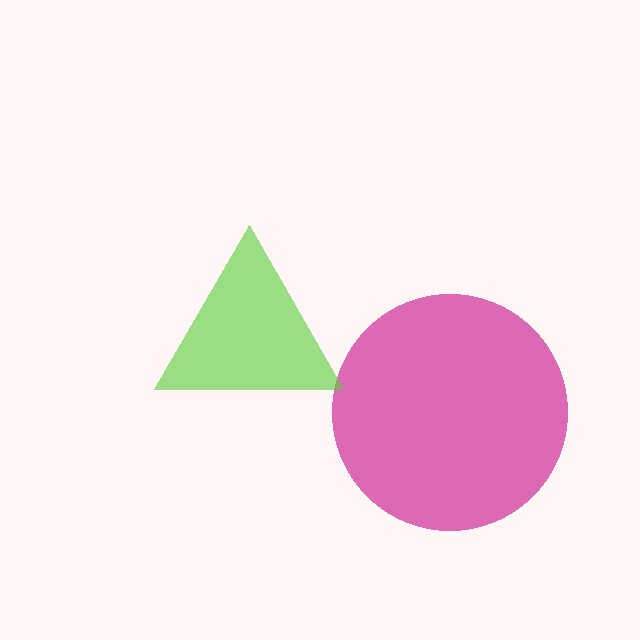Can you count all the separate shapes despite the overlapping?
Yes, there are 2 separate shapes.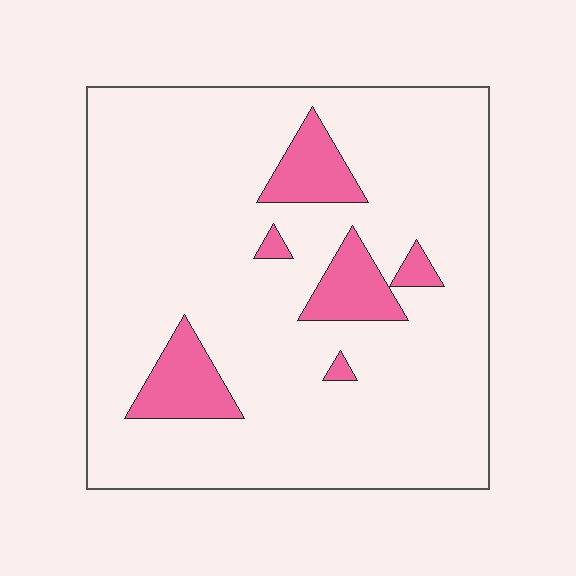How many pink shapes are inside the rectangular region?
6.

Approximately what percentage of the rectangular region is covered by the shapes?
Approximately 10%.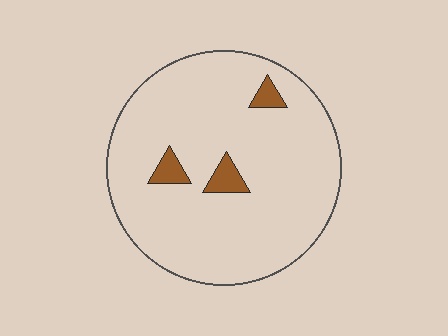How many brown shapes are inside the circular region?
3.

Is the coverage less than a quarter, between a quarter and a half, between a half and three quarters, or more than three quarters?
Less than a quarter.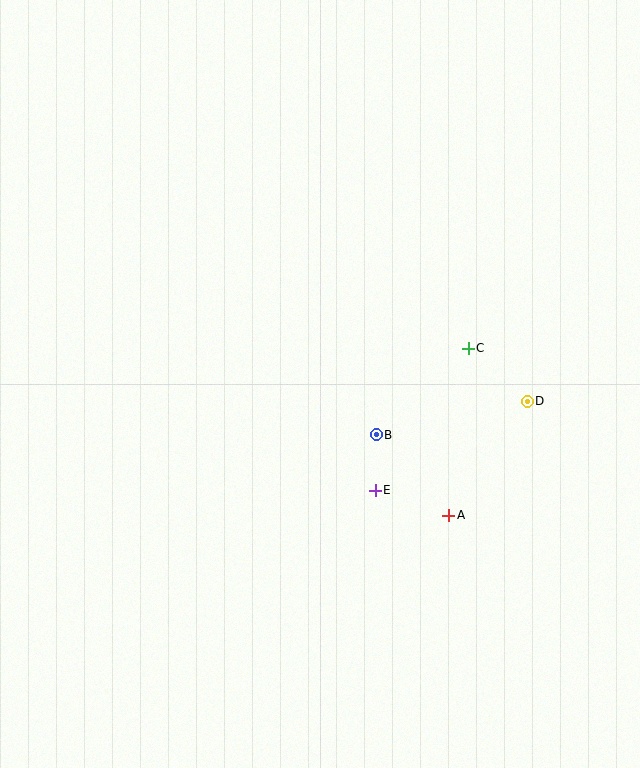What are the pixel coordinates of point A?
Point A is at (449, 515).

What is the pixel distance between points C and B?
The distance between C and B is 126 pixels.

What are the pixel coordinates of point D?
Point D is at (527, 401).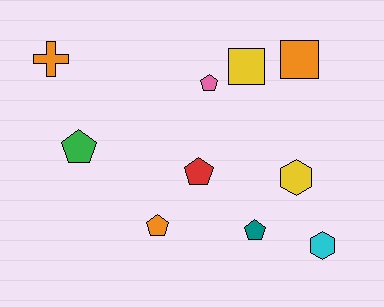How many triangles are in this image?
There are no triangles.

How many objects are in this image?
There are 10 objects.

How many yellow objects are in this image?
There are 2 yellow objects.